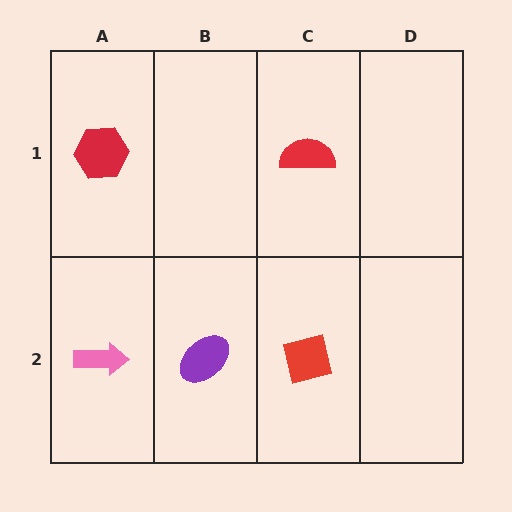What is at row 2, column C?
A red square.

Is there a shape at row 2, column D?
No, that cell is empty.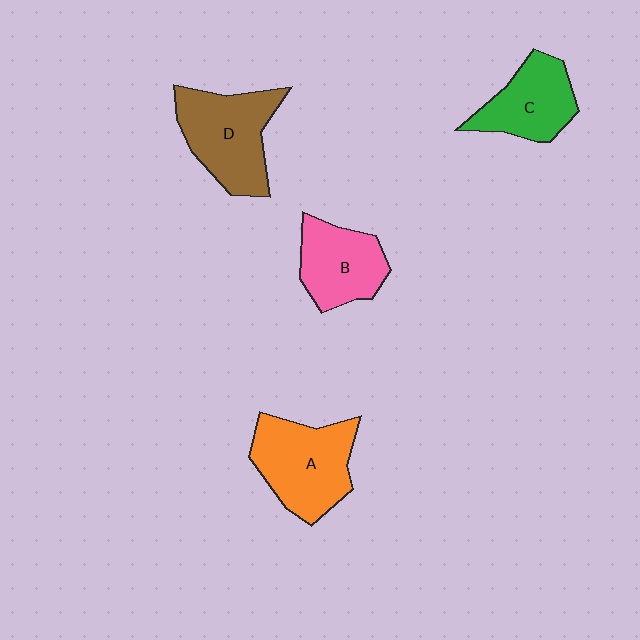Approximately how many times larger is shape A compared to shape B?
Approximately 1.3 times.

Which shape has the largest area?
Shape A (orange).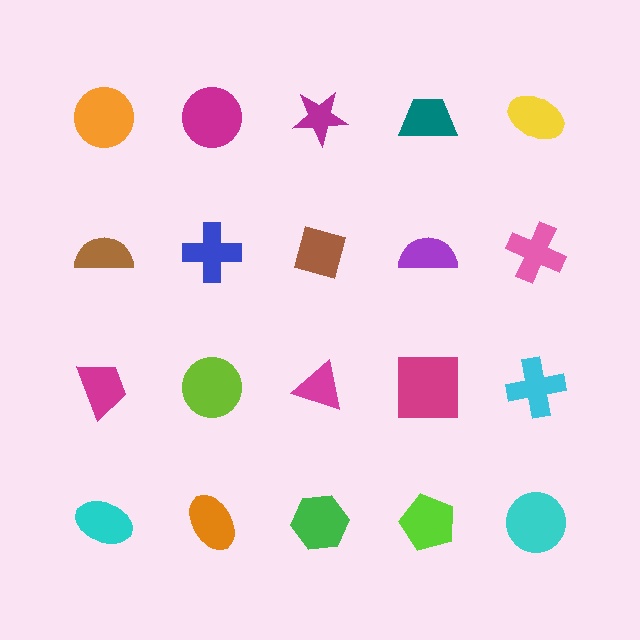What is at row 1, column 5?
A yellow ellipse.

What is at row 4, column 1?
A cyan ellipse.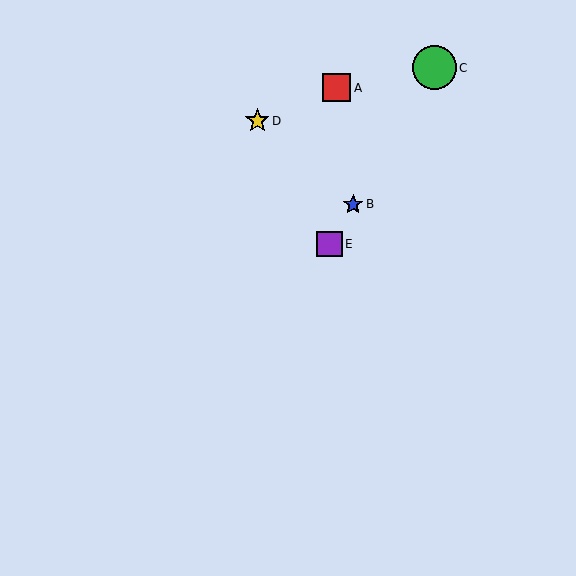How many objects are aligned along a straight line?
3 objects (B, C, E) are aligned along a straight line.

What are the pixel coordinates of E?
Object E is at (330, 244).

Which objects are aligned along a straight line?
Objects B, C, E are aligned along a straight line.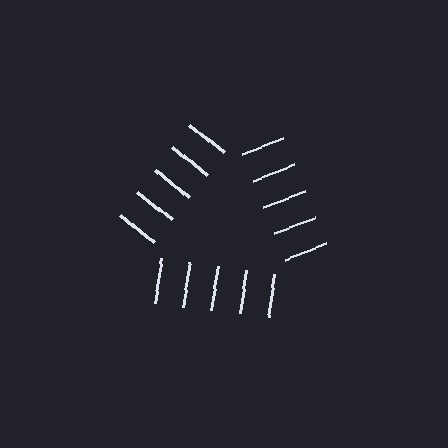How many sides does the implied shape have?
3 sides — the line-ends trace a triangle.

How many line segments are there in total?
15 — 5 along each of the 3 edges.